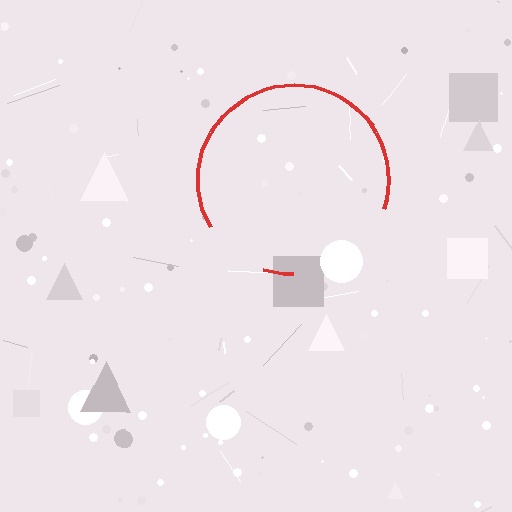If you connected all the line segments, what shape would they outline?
They would outline a circle.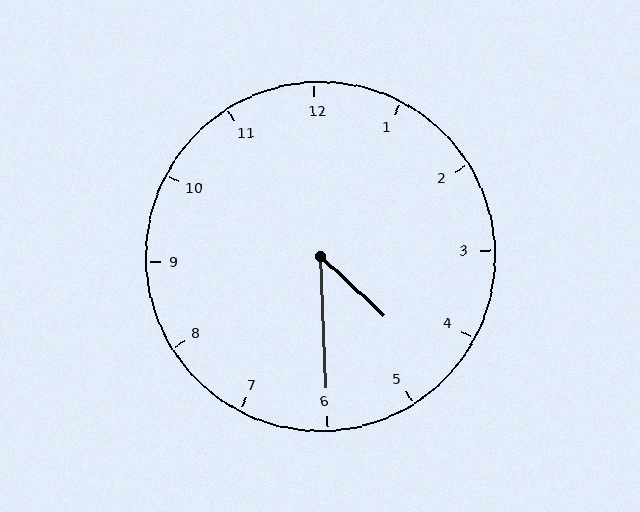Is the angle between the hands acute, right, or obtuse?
It is acute.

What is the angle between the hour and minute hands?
Approximately 45 degrees.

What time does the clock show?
4:30.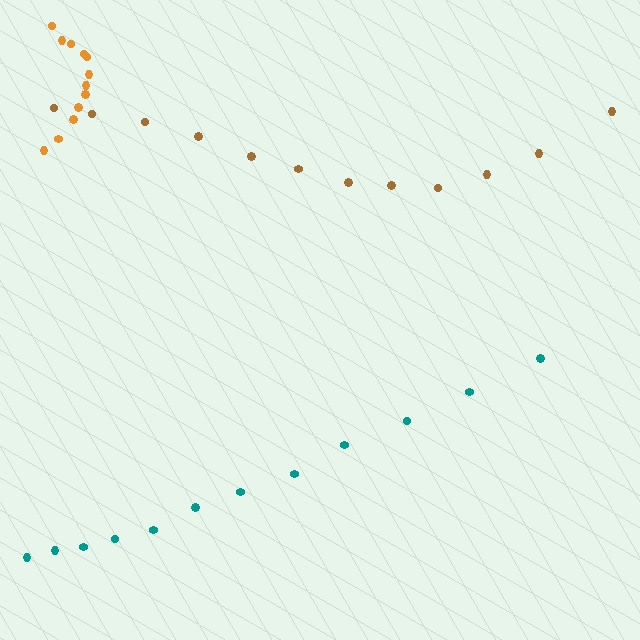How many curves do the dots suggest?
There are 3 distinct paths.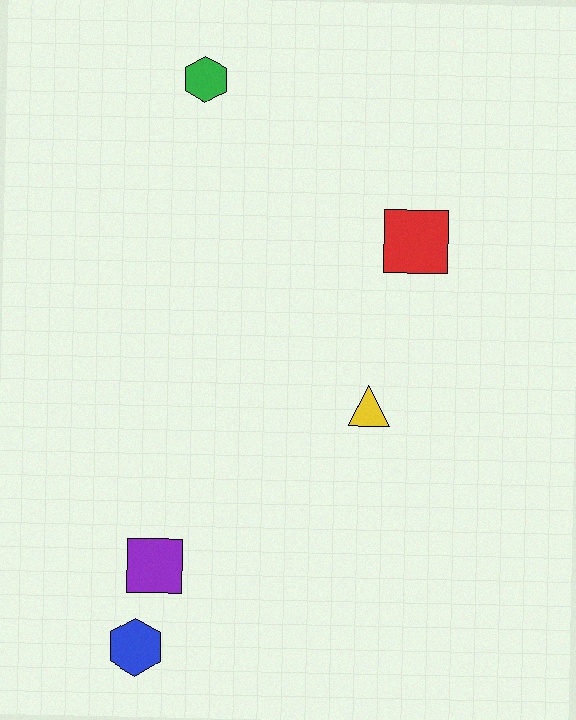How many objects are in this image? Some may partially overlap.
There are 5 objects.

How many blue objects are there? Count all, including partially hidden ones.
There is 1 blue object.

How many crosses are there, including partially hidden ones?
There are no crosses.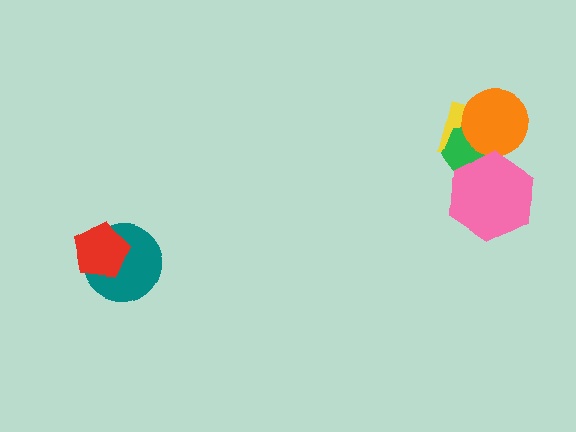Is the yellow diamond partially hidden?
Yes, it is partially covered by another shape.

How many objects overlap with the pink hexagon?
2 objects overlap with the pink hexagon.